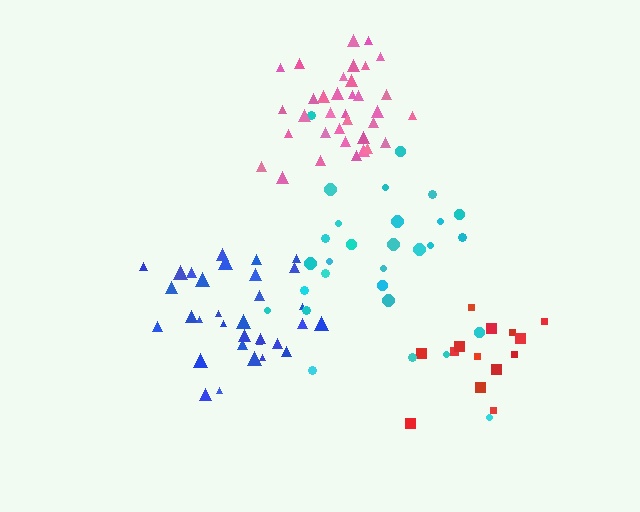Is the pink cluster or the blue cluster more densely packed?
Pink.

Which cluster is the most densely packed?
Pink.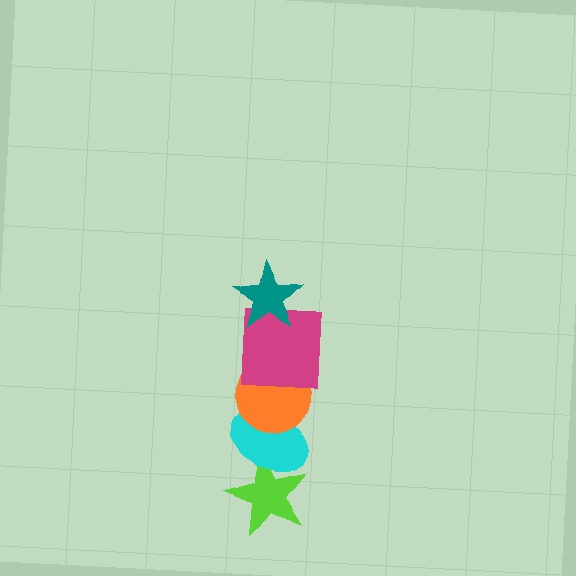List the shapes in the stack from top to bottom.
From top to bottom: the teal star, the magenta square, the orange circle, the cyan ellipse, the lime star.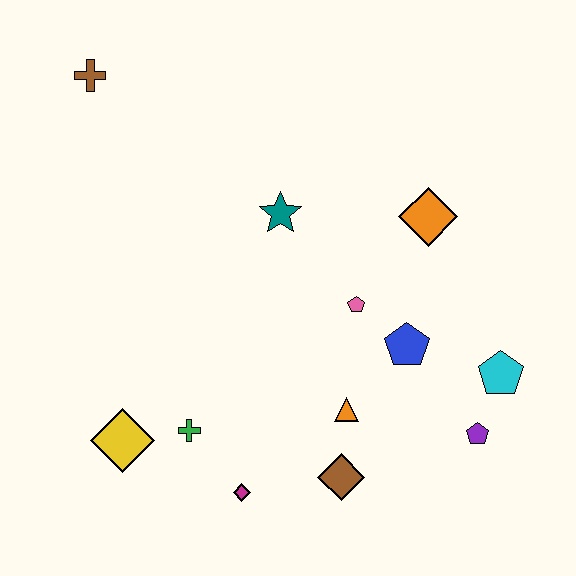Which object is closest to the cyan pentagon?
The purple pentagon is closest to the cyan pentagon.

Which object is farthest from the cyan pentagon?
The brown cross is farthest from the cyan pentagon.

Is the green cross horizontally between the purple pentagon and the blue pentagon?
No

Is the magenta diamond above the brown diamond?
No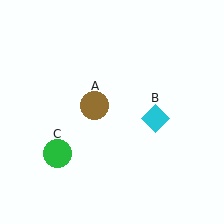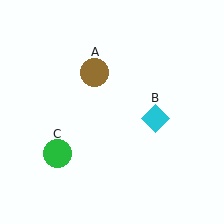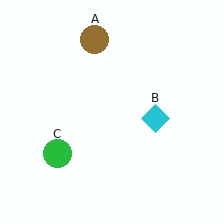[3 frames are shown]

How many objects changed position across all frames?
1 object changed position: brown circle (object A).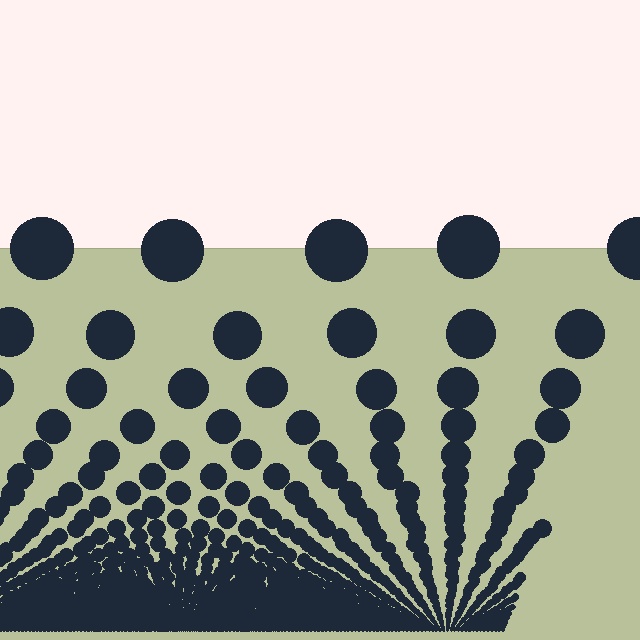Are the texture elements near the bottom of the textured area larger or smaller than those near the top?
Smaller. The gradient is inverted — elements near the bottom are smaller and denser.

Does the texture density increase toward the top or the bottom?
Density increases toward the bottom.